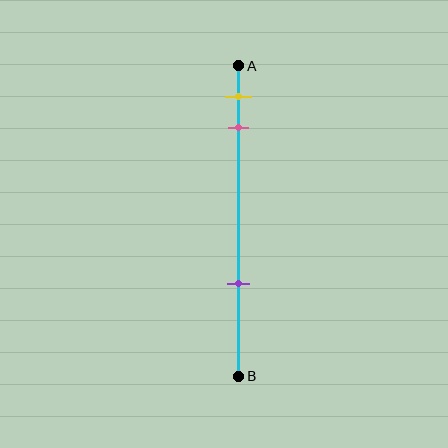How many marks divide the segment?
There are 3 marks dividing the segment.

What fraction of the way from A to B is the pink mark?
The pink mark is approximately 20% (0.2) of the way from A to B.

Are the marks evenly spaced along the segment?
No, the marks are not evenly spaced.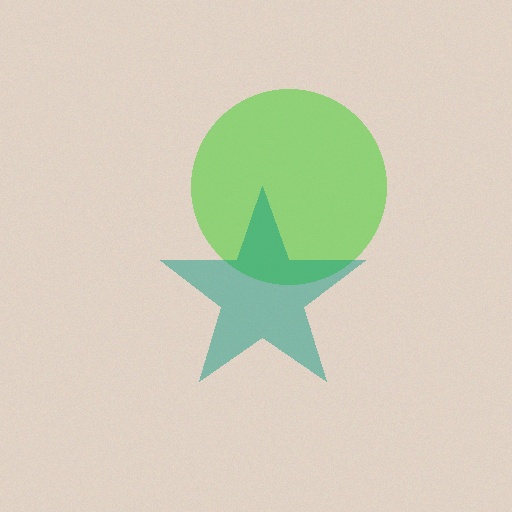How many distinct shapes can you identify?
There are 2 distinct shapes: a lime circle, a teal star.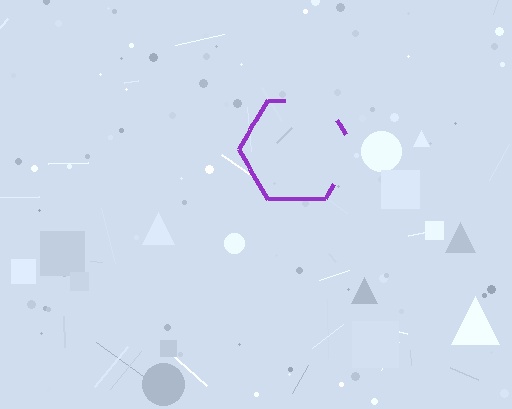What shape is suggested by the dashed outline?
The dashed outline suggests a hexagon.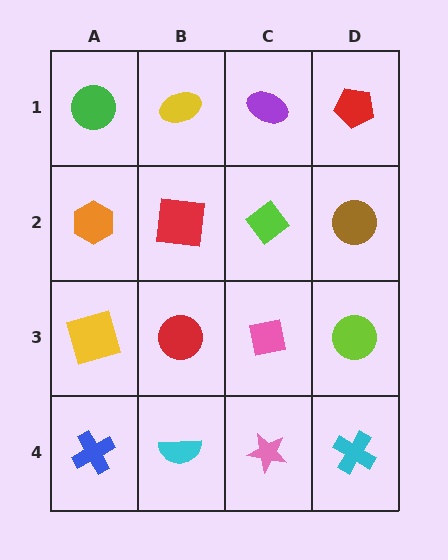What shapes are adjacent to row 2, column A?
A green circle (row 1, column A), a yellow square (row 3, column A), a red square (row 2, column B).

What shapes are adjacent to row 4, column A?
A yellow square (row 3, column A), a cyan semicircle (row 4, column B).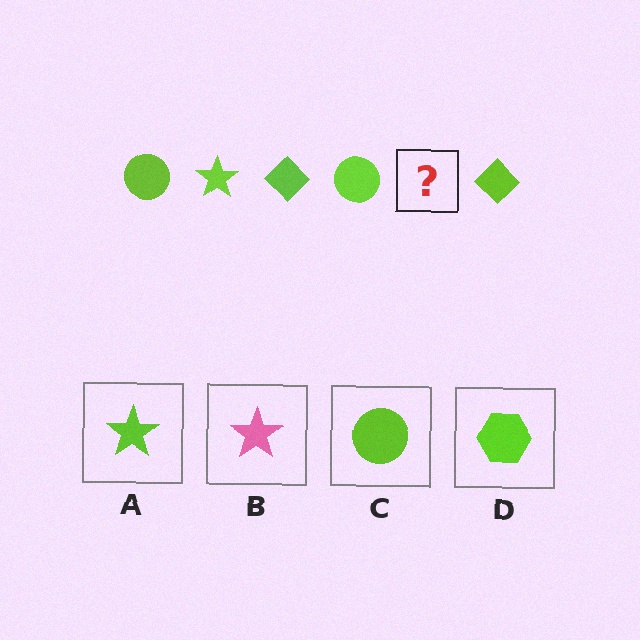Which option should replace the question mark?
Option A.